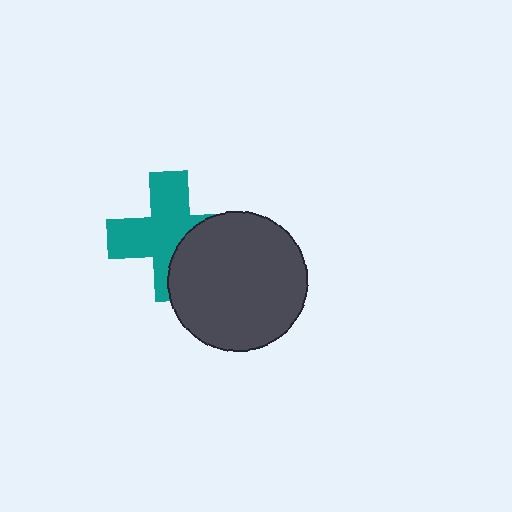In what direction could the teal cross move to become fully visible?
The teal cross could move left. That would shift it out from behind the dark gray circle entirely.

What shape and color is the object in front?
The object in front is a dark gray circle.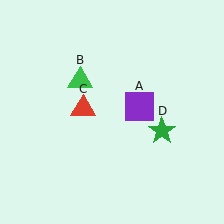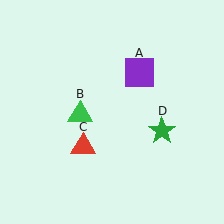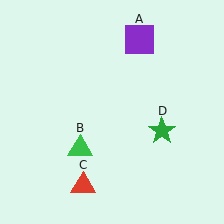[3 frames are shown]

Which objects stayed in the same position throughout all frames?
Green star (object D) remained stationary.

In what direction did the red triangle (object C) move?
The red triangle (object C) moved down.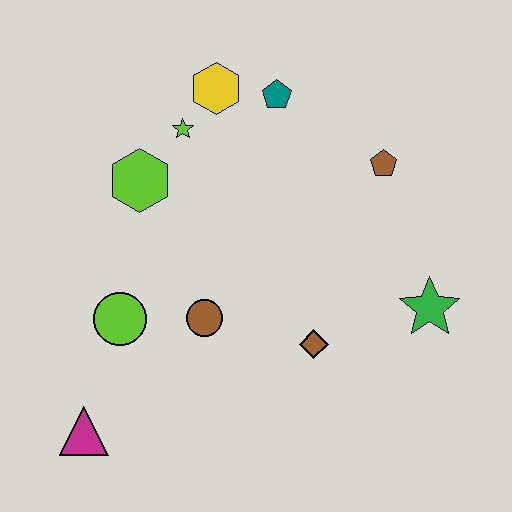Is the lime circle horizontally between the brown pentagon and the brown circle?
No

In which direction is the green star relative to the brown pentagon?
The green star is below the brown pentagon.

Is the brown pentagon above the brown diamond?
Yes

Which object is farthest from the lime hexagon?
The green star is farthest from the lime hexagon.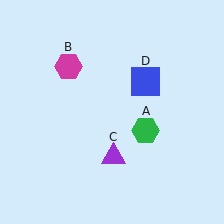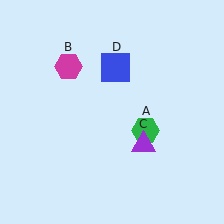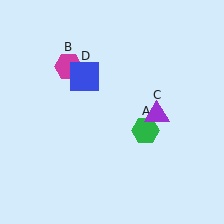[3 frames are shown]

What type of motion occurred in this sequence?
The purple triangle (object C), blue square (object D) rotated counterclockwise around the center of the scene.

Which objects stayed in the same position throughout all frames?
Green hexagon (object A) and magenta hexagon (object B) remained stationary.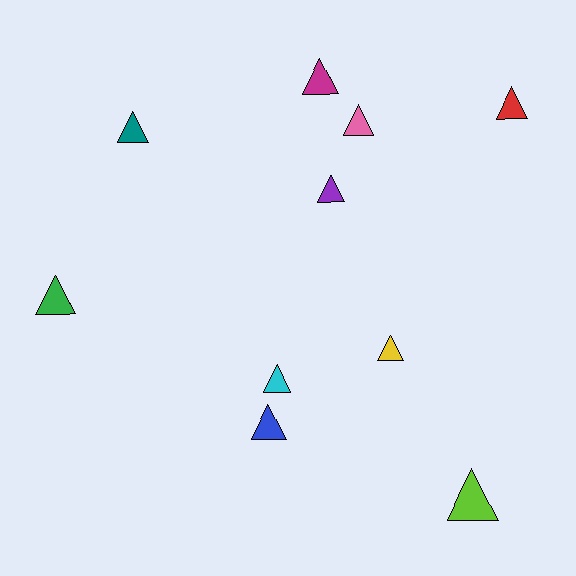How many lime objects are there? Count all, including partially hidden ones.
There is 1 lime object.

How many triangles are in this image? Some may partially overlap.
There are 10 triangles.